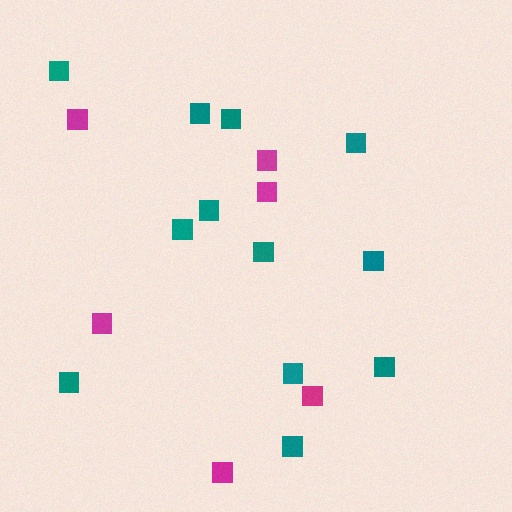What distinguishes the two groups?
There are 2 groups: one group of magenta squares (6) and one group of teal squares (12).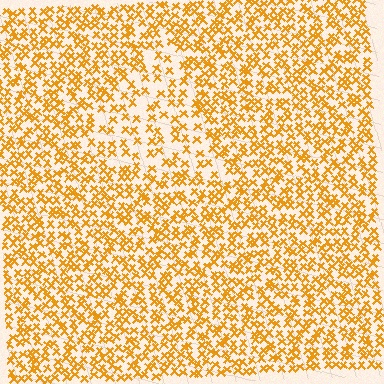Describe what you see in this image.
The image contains small orange elements arranged at two different densities. A triangle-shaped region is visible where the elements are less densely packed than the surrounding area.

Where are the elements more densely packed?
The elements are more densely packed outside the triangle boundary.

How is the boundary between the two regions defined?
The boundary is defined by a change in element density (approximately 1.8x ratio). All elements are the same color, size, and shape.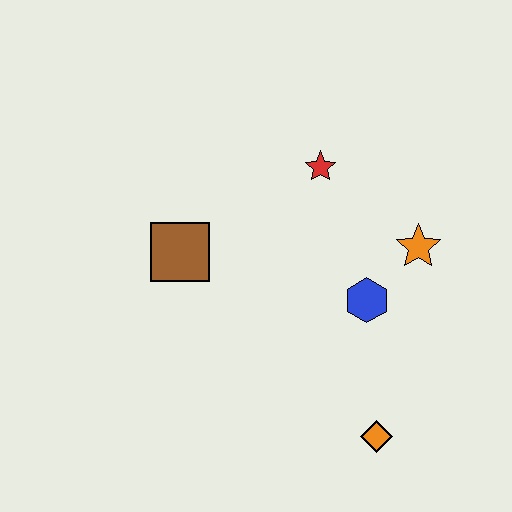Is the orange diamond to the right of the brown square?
Yes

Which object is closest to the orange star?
The blue hexagon is closest to the orange star.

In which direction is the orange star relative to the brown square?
The orange star is to the right of the brown square.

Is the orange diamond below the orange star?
Yes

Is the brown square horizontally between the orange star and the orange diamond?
No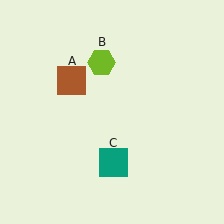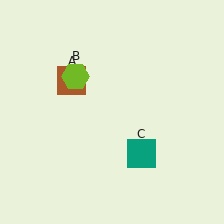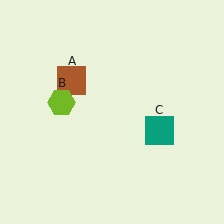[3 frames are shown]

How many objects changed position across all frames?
2 objects changed position: lime hexagon (object B), teal square (object C).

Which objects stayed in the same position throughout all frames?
Brown square (object A) remained stationary.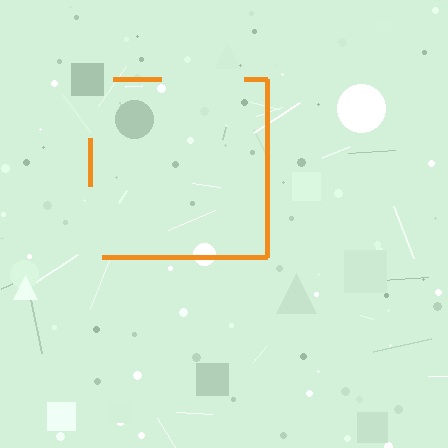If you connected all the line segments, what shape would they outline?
They would outline a square.